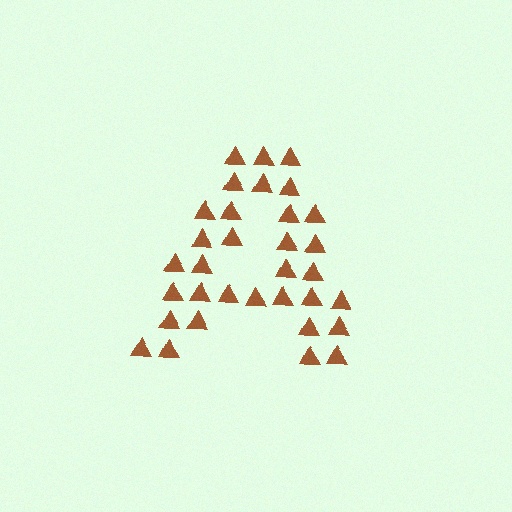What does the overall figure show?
The overall figure shows the letter A.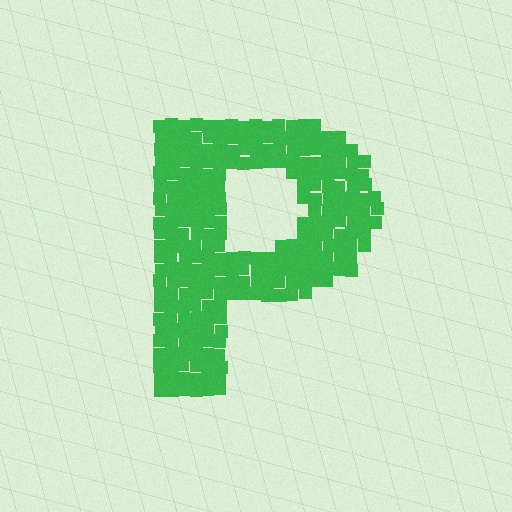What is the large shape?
The large shape is the letter P.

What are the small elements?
The small elements are squares.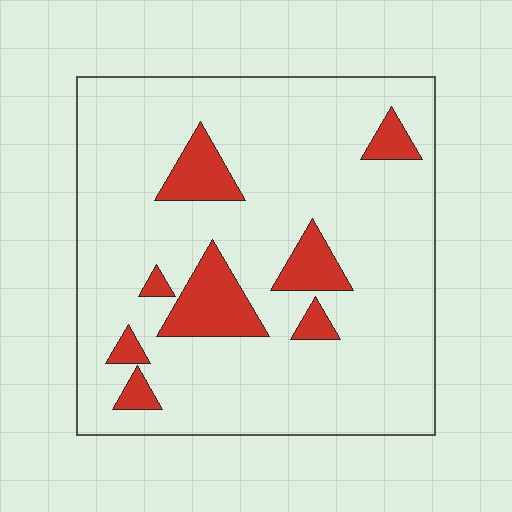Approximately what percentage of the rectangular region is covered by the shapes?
Approximately 15%.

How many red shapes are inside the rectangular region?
8.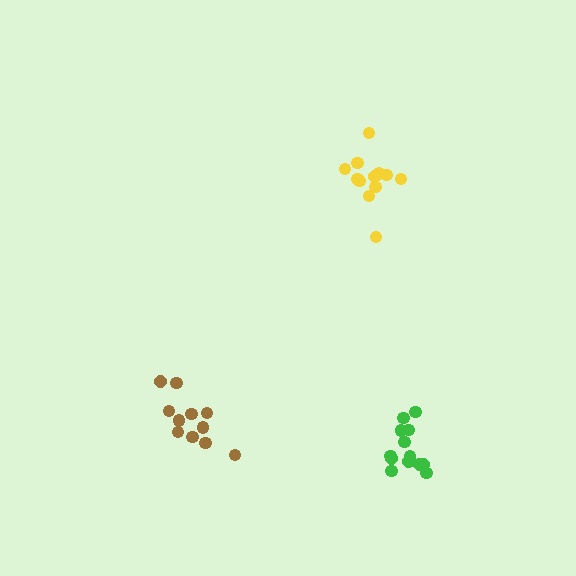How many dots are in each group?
Group 1: 13 dots, Group 2: 15 dots, Group 3: 11 dots (39 total).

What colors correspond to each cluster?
The clusters are colored: yellow, green, brown.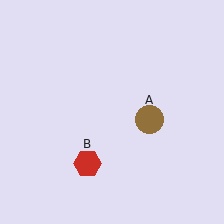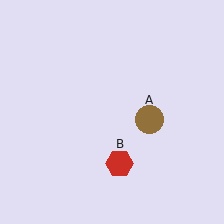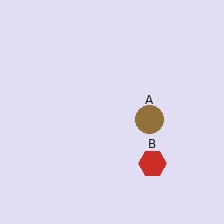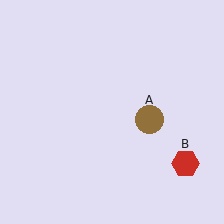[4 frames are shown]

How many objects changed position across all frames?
1 object changed position: red hexagon (object B).